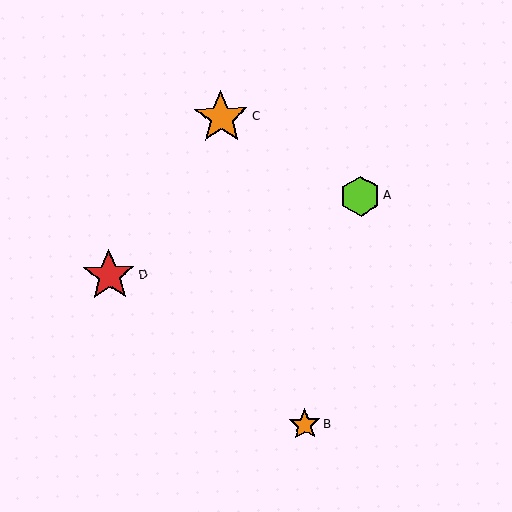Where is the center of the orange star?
The center of the orange star is at (221, 117).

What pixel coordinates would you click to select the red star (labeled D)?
Click at (109, 275) to select the red star D.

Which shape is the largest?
The orange star (labeled C) is the largest.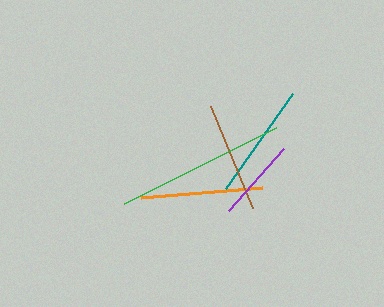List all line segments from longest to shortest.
From longest to shortest: green, orange, teal, brown, purple.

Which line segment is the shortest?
The purple line is the shortest at approximately 82 pixels.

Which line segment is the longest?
The green line is the longest at approximately 170 pixels.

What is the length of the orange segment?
The orange segment is approximately 122 pixels long.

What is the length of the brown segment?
The brown segment is approximately 110 pixels long.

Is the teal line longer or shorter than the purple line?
The teal line is longer than the purple line.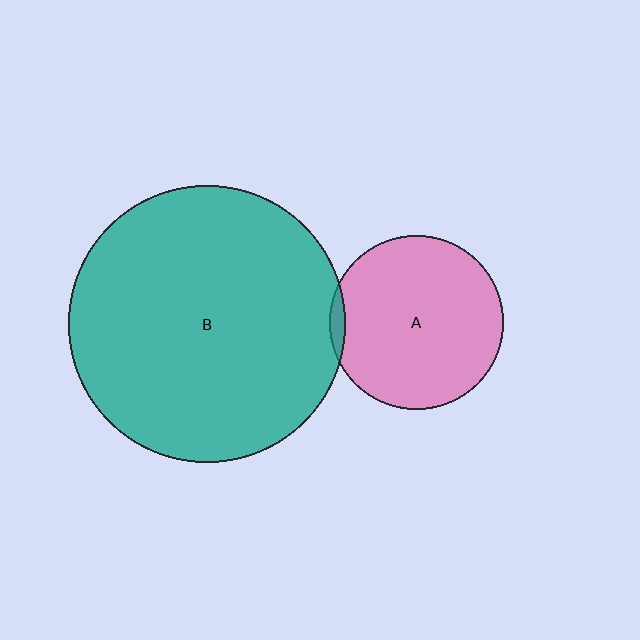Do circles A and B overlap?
Yes.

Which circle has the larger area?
Circle B (teal).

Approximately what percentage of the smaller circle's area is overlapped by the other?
Approximately 5%.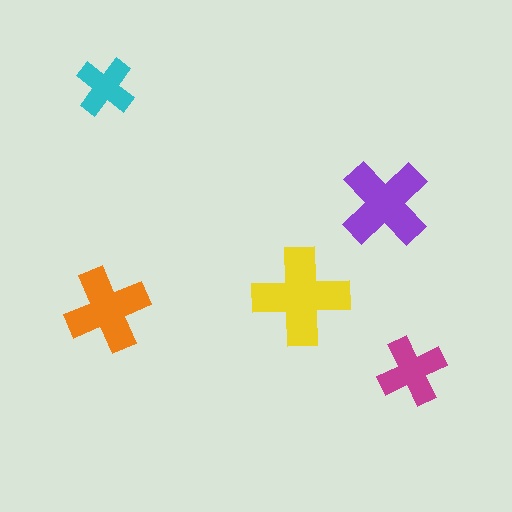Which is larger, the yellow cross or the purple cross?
The yellow one.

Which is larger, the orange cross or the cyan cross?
The orange one.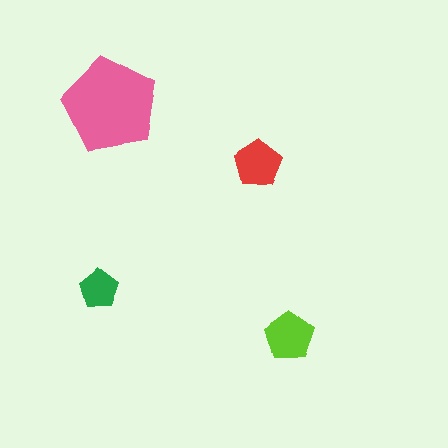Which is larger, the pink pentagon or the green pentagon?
The pink one.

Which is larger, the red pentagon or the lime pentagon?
The lime one.